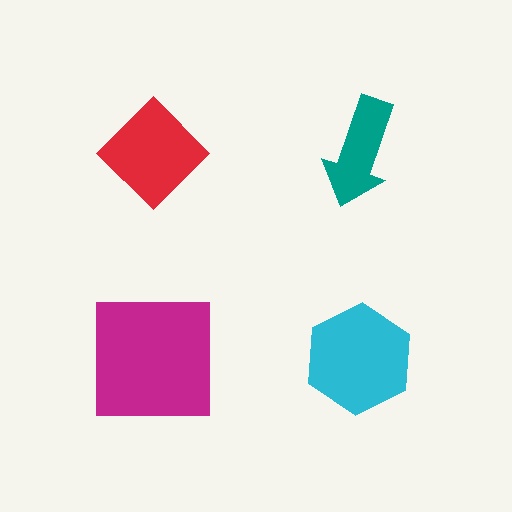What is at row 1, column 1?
A red diamond.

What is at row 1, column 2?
A teal arrow.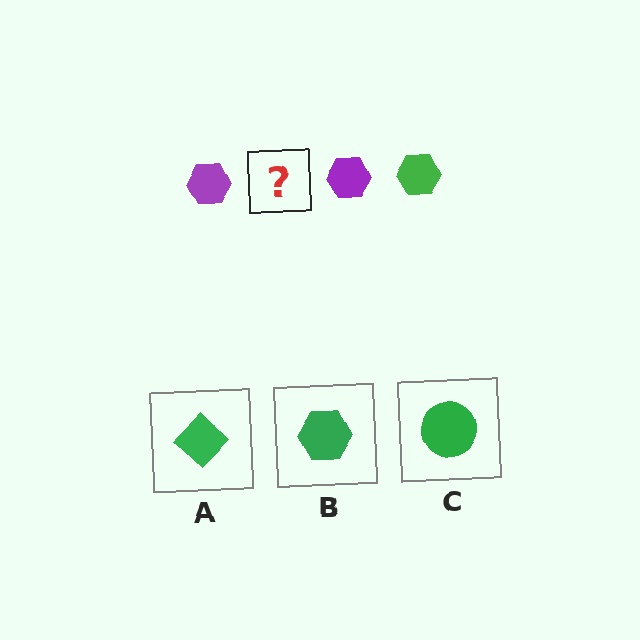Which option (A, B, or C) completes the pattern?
B.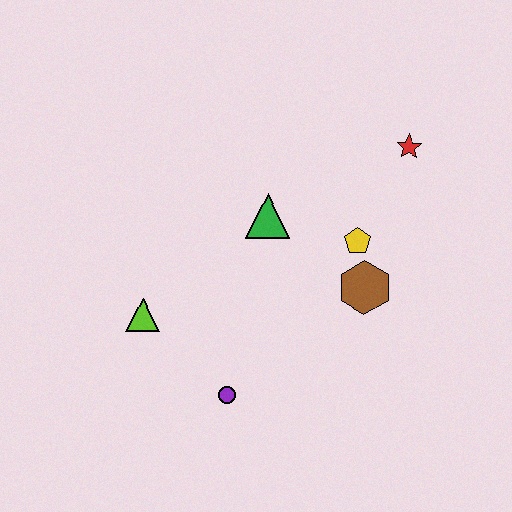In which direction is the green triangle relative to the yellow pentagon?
The green triangle is to the left of the yellow pentagon.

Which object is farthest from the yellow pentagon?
The lime triangle is farthest from the yellow pentagon.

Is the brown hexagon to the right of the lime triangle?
Yes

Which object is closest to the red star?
The yellow pentagon is closest to the red star.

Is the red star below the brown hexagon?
No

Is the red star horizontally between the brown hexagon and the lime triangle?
No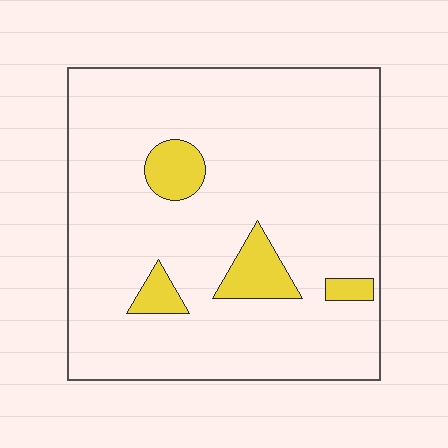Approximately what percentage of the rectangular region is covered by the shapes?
Approximately 10%.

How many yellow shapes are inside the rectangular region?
4.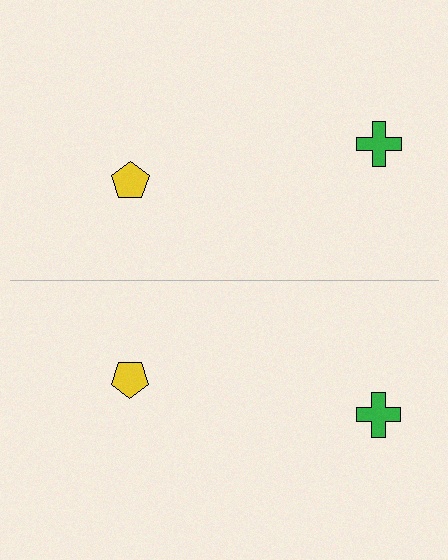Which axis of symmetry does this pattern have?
The pattern has a horizontal axis of symmetry running through the center of the image.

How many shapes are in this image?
There are 4 shapes in this image.